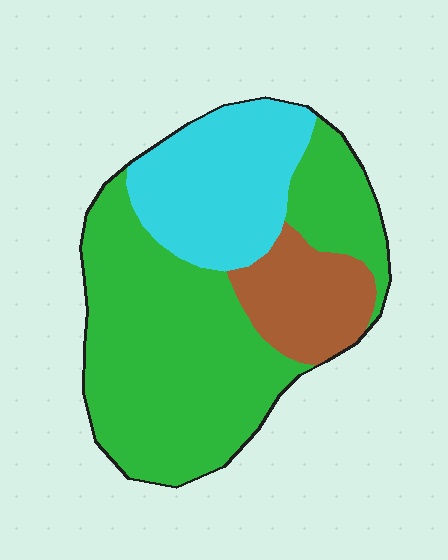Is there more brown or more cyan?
Cyan.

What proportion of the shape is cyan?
Cyan covers roughly 25% of the shape.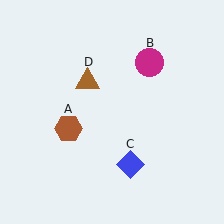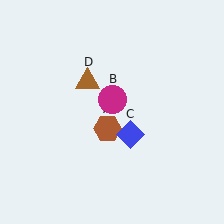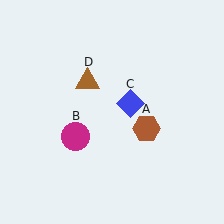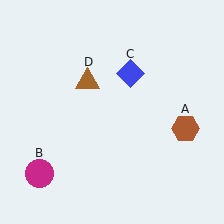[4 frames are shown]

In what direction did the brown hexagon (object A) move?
The brown hexagon (object A) moved right.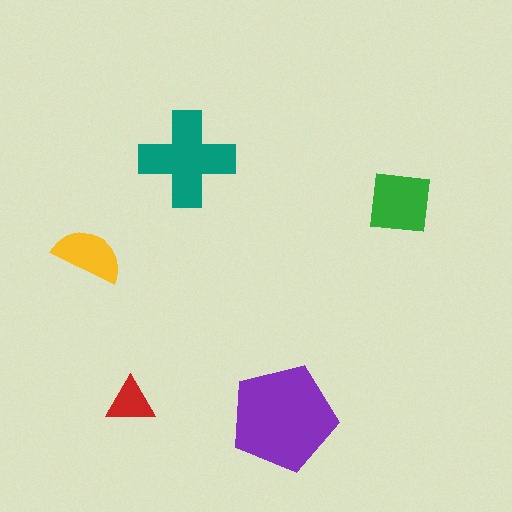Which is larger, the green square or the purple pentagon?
The purple pentagon.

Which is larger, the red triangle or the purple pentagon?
The purple pentagon.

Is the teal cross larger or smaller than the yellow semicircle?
Larger.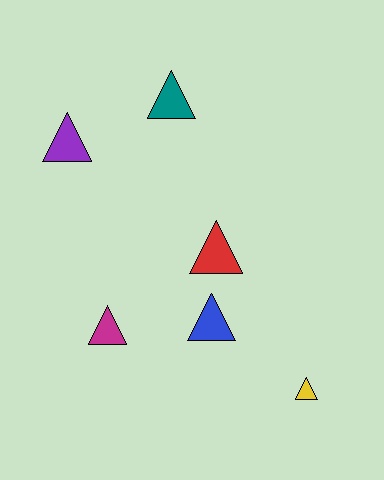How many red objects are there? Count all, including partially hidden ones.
There is 1 red object.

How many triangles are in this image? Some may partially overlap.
There are 6 triangles.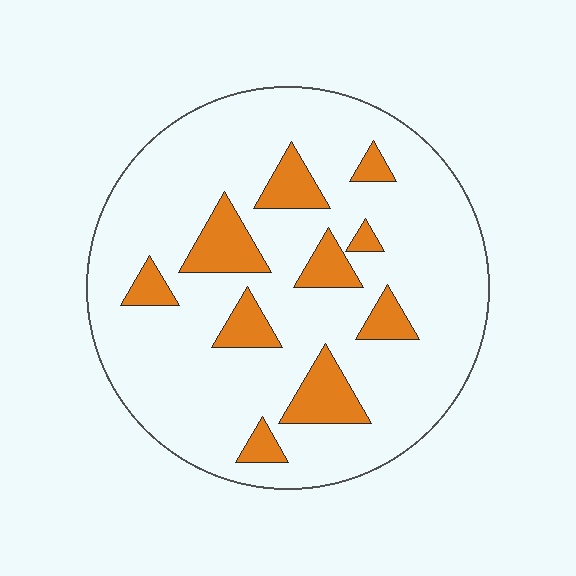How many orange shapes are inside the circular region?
10.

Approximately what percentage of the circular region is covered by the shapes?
Approximately 15%.